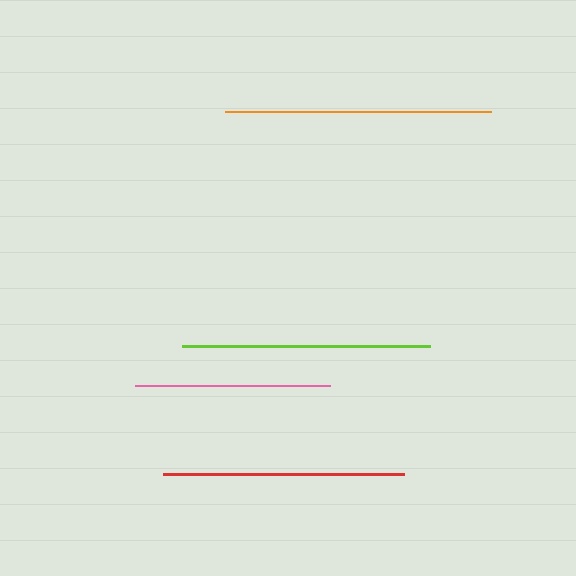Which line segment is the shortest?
The pink line is the shortest at approximately 195 pixels.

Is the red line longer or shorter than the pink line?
The red line is longer than the pink line.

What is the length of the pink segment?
The pink segment is approximately 195 pixels long.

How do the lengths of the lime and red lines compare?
The lime and red lines are approximately the same length.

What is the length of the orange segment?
The orange segment is approximately 267 pixels long.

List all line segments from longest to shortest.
From longest to shortest: orange, lime, red, pink.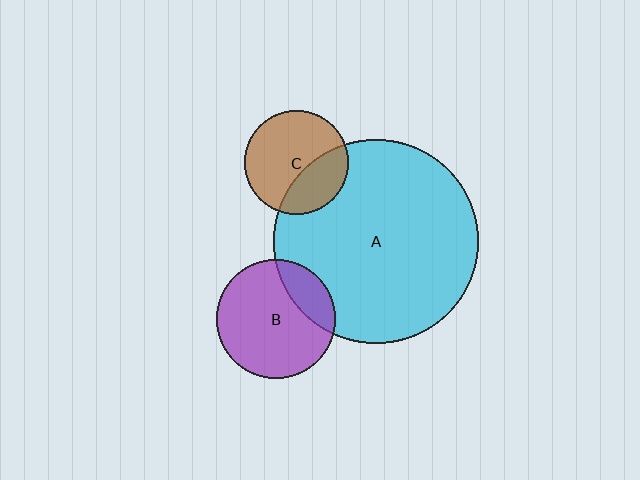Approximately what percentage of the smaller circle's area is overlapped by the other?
Approximately 35%.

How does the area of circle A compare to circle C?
Approximately 3.9 times.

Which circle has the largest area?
Circle A (cyan).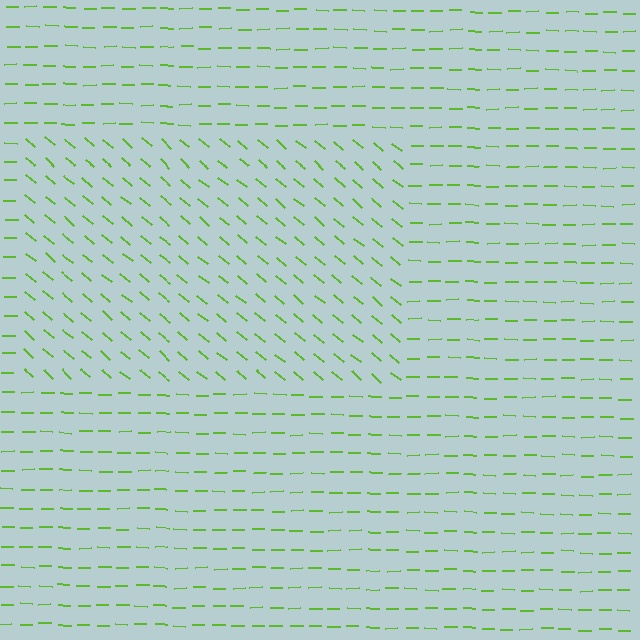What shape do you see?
I see a rectangle.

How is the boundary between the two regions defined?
The boundary is defined purely by a change in line orientation (approximately 40 degrees difference). All lines are the same color and thickness.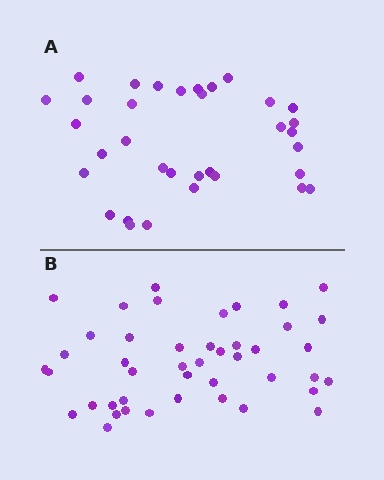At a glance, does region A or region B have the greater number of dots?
Region B (the bottom region) has more dots.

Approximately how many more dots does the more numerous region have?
Region B has roughly 10 or so more dots than region A.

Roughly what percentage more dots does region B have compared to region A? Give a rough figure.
About 30% more.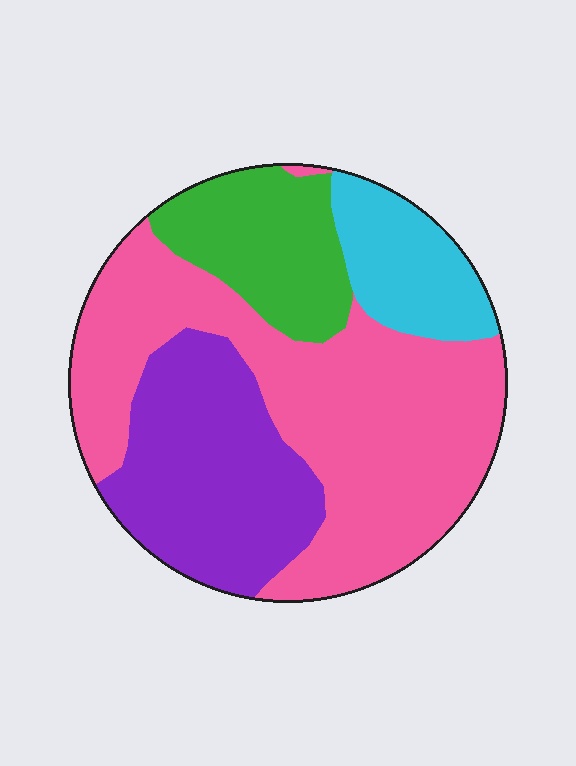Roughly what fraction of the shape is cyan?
Cyan covers 12% of the shape.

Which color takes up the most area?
Pink, at roughly 50%.